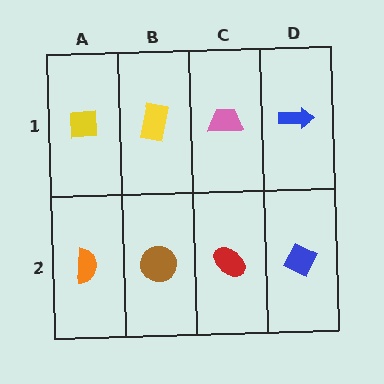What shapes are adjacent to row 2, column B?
A yellow rectangle (row 1, column B), an orange semicircle (row 2, column A), a red ellipse (row 2, column C).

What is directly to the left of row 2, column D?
A red ellipse.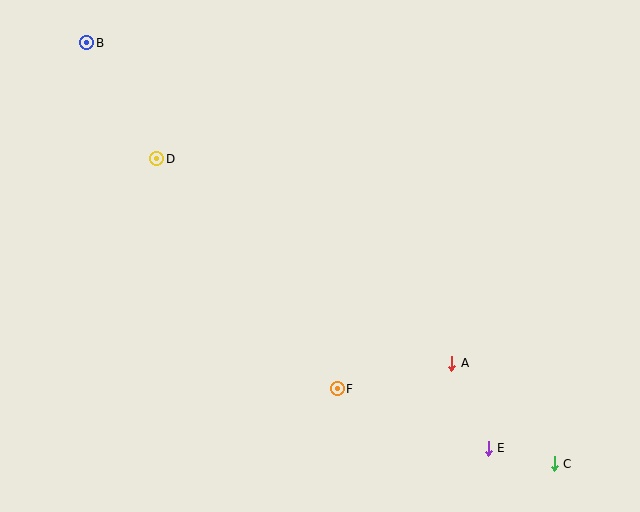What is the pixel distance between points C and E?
The distance between C and E is 68 pixels.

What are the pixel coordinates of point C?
Point C is at (554, 464).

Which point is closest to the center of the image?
Point F at (337, 389) is closest to the center.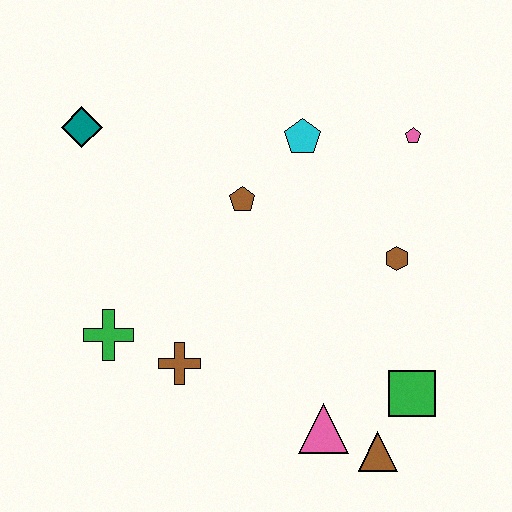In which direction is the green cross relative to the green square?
The green cross is to the left of the green square.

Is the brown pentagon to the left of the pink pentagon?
Yes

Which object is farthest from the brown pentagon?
The brown triangle is farthest from the brown pentagon.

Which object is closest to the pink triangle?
The brown triangle is closest to the pink triangle.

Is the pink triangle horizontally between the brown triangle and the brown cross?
Yes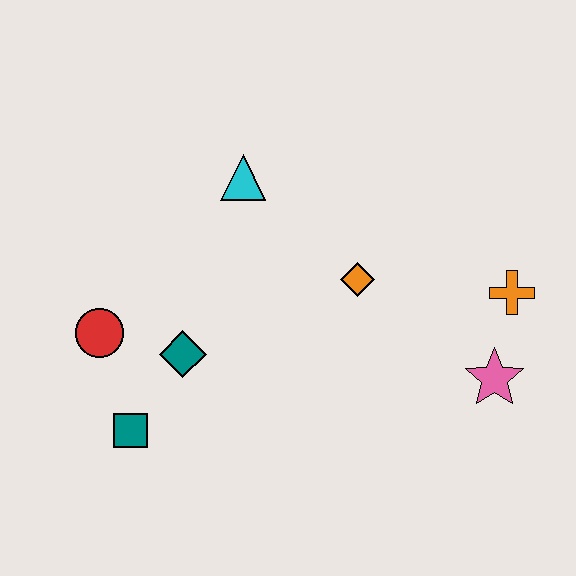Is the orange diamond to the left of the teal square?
No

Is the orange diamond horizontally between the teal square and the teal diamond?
No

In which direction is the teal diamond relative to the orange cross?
The teal diamond is to the left of the orange cross.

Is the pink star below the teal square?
No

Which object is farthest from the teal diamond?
The orange cross is farthest from the teal diamond.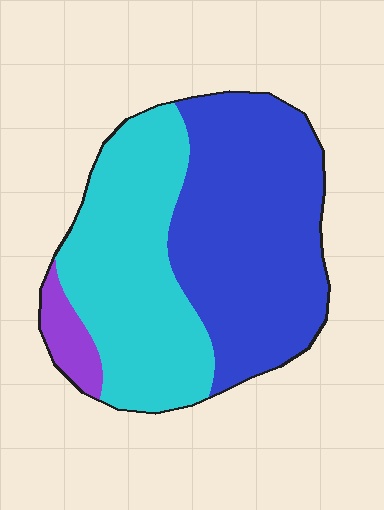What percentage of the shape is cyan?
Cyan takes up about two fifths (2/5) of the shape.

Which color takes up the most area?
Blue, at roughly 50%.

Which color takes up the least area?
Purple, at roughly 5%.